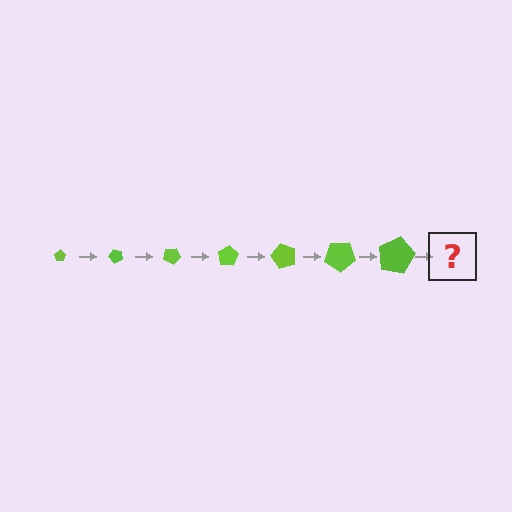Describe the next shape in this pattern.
It should be a pentagon, larger than the previous one and rotated 350 degrees from the start.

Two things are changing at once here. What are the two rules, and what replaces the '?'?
The two rules are that the pentagon grows larger each step and it rotates 50 degrees each step. The '?' should be a pentagon, larger than the previous one and rotated 350 degrees from the start.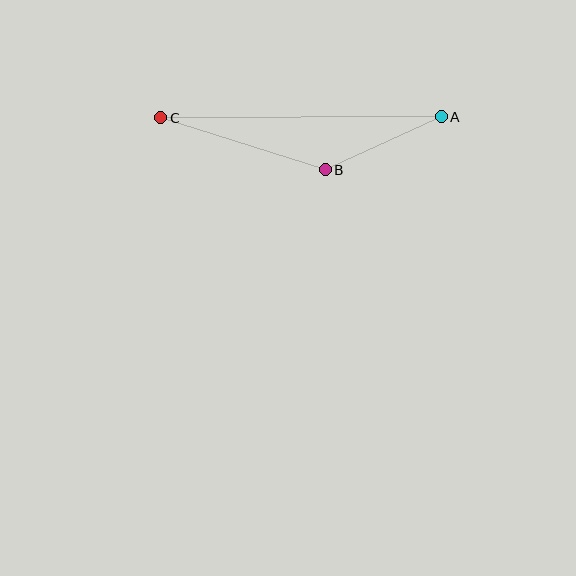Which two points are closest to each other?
Points A and B are closest to each other.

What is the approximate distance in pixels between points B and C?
The distance between B and C is approximately 173 pixels.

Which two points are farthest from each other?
Points A and C are farthest from each other.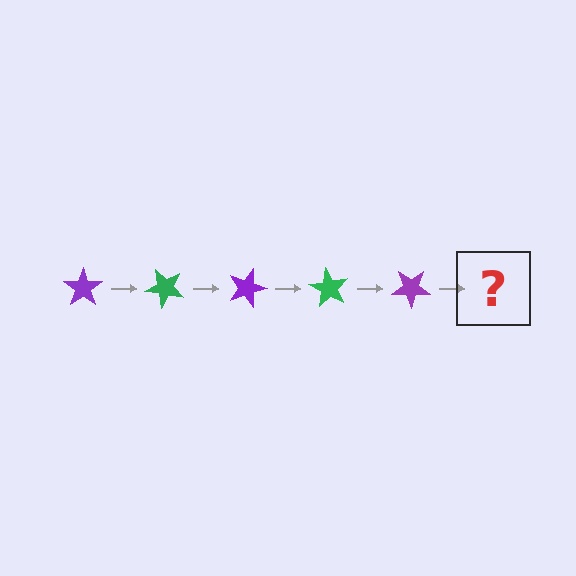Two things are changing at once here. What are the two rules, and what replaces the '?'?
The two rules are that it rotates 45 degrees each step and the color cycles through purple and green. The '?' should be a green star, rotated 225 degrees from the start.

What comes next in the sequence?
The next element should be a green star, rotated 225 degrees from the start.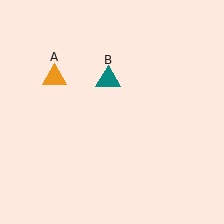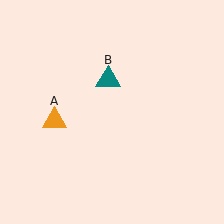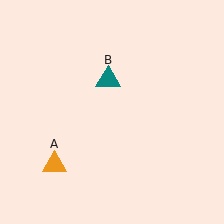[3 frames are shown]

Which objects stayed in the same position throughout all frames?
Teal triangle (object B) remained stationary.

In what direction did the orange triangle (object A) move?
The orange triangle (object A) moved down.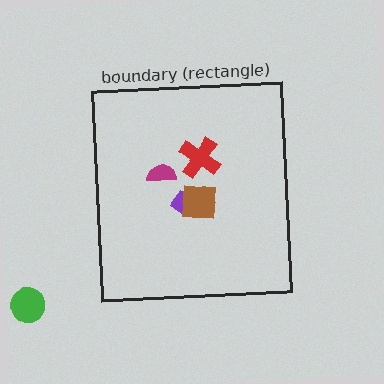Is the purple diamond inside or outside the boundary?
Inside.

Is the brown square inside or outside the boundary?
Inside.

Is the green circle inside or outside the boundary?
Outside.